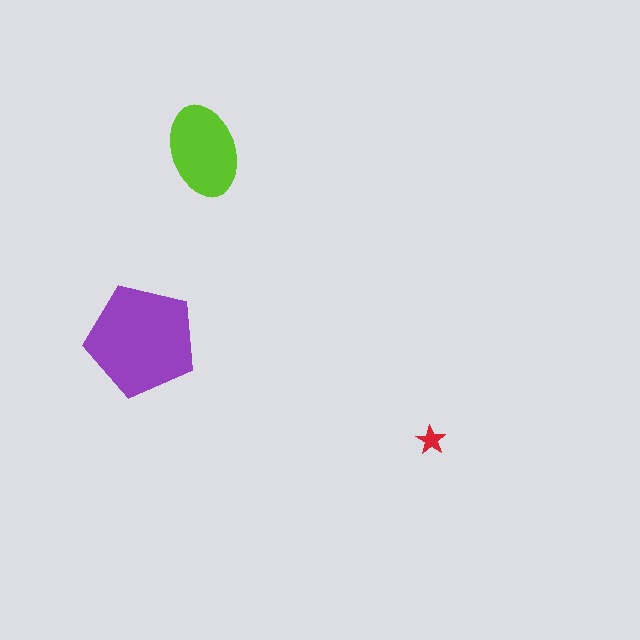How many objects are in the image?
There are 3 objects in the image.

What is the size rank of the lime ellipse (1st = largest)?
2nd.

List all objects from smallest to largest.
The red star, the lime ellipse, the purple pentagon.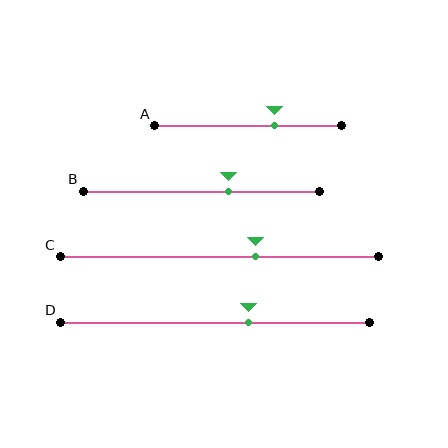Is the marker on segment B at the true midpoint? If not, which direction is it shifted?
No, the marker on segment B is shifted to the right by about 11% of the segment length.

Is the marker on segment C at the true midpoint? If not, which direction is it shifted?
No, the marker on segment C is shifted to the right by about 11% of the segment length.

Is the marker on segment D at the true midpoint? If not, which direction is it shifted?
No, the marker on segment D is shifted to the right by about 11% of the segment length.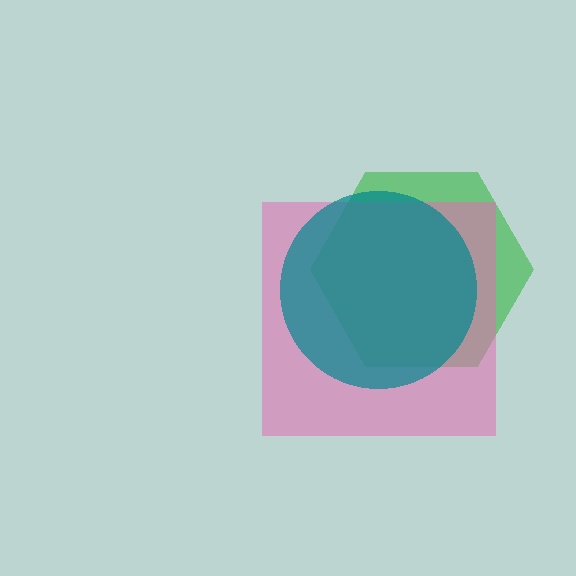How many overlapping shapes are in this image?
There are 3 overlapping shapes in the image.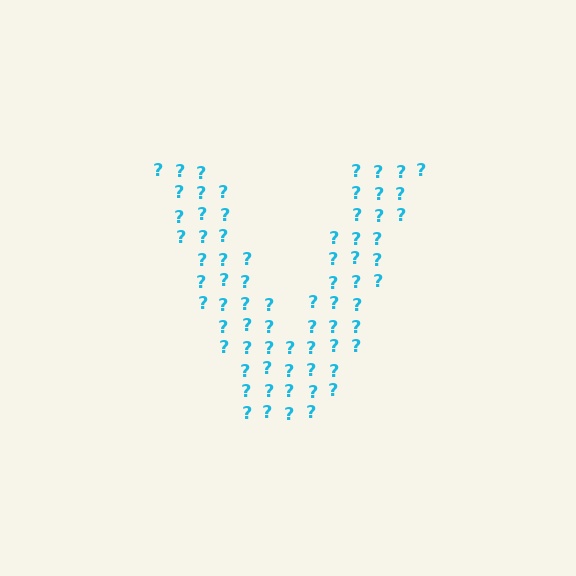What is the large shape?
The large shape is the letter V.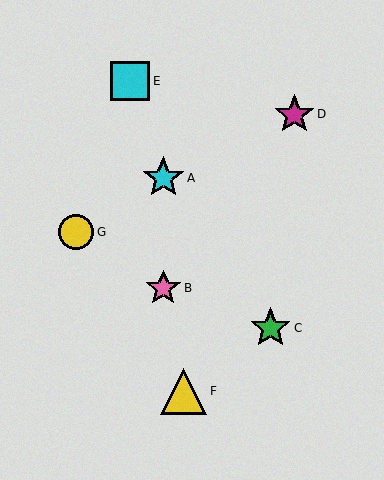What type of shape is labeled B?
Shape B is a pink star.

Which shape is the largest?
The yellow triangle (labeled F) is the largest.